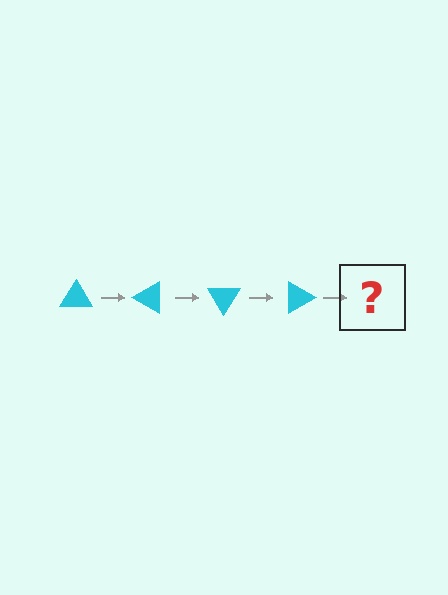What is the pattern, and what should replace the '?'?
The pattern is that the triangle rotates 30 degrees each step. The '?' should be a cyan triangle rotated 120 degrees.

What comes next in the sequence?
The next element should be a cyan triangle rotated 120 degrees.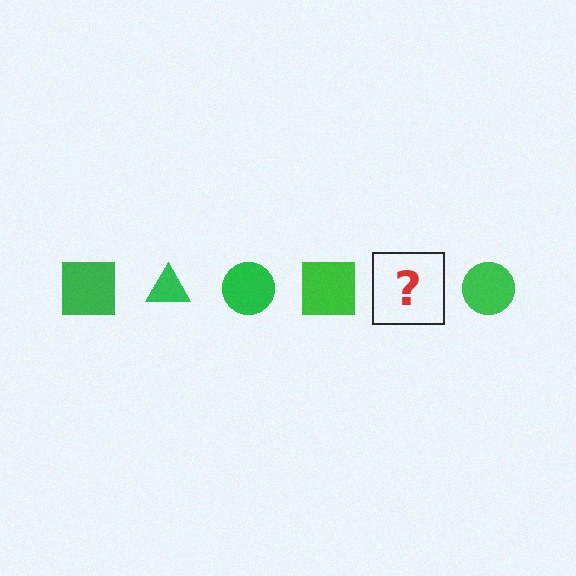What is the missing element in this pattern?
The missing element is a green triangle.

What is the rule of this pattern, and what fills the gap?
The rule is that the pattern cycles through square, triangle, circle shapes in green. The gap should be filled with a green triangle.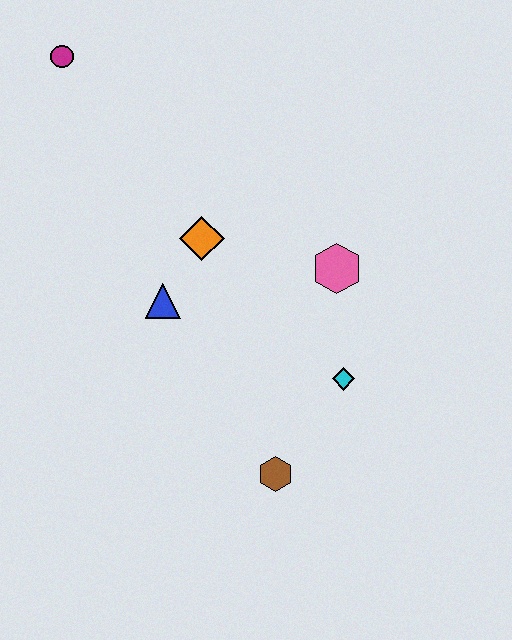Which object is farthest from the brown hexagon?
The magenta circle is farthest from the brown hexagon.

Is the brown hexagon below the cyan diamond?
Yes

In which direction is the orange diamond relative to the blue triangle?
The orange diamond is above the blue triangle.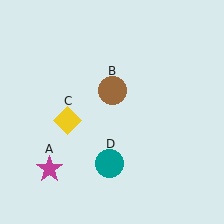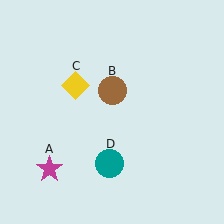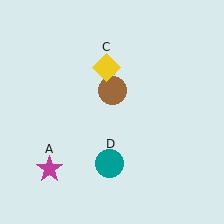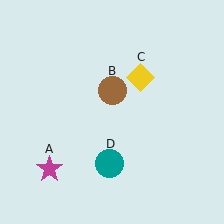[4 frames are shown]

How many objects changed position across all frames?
1 object changed position: yellow diamond (object C).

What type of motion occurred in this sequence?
The yellow diamond (object C) rotated clockwise around the center of the scene.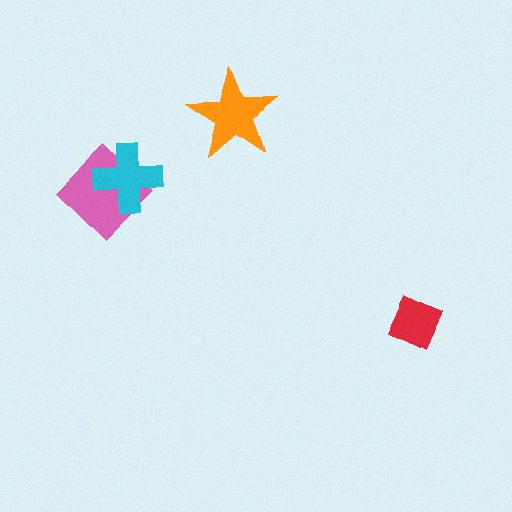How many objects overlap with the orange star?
0 objects overlap with the orange star.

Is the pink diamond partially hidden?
Yes, it is partially covered by another shape.